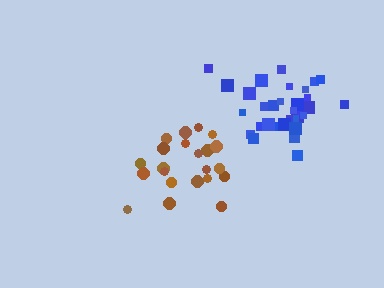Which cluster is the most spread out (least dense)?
Brown.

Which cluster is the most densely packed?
Blue.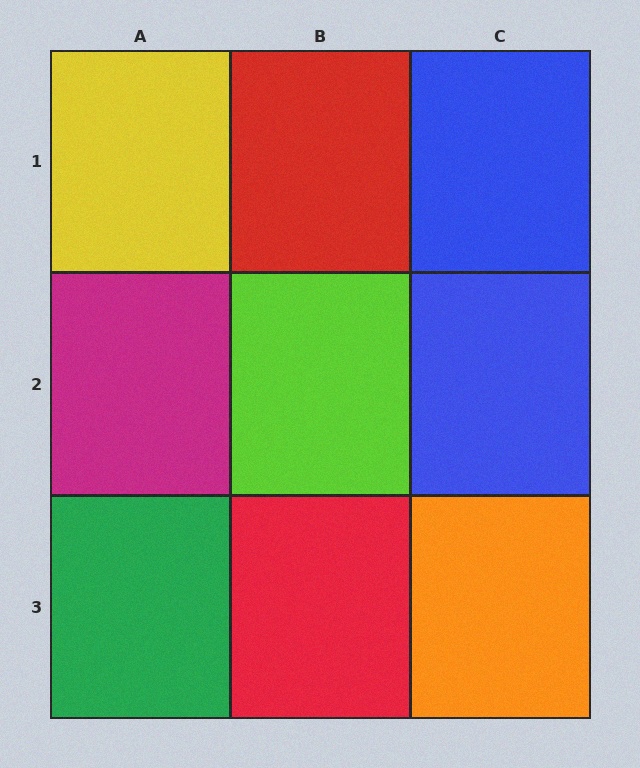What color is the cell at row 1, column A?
Yellow.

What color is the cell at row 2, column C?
Blue.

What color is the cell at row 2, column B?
Lime.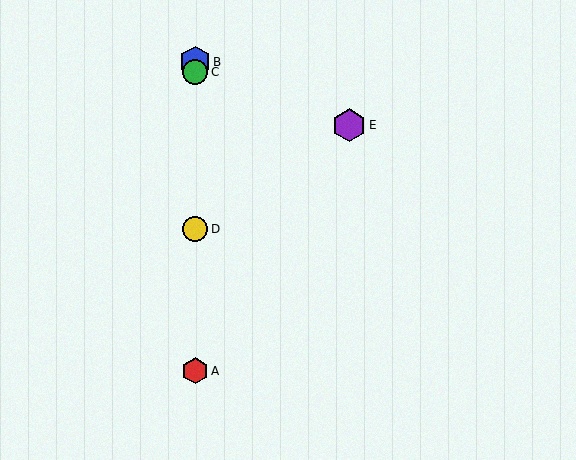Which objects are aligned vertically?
Objects A, B, C, D are aligned vertically.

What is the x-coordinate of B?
Object B is at x≈195.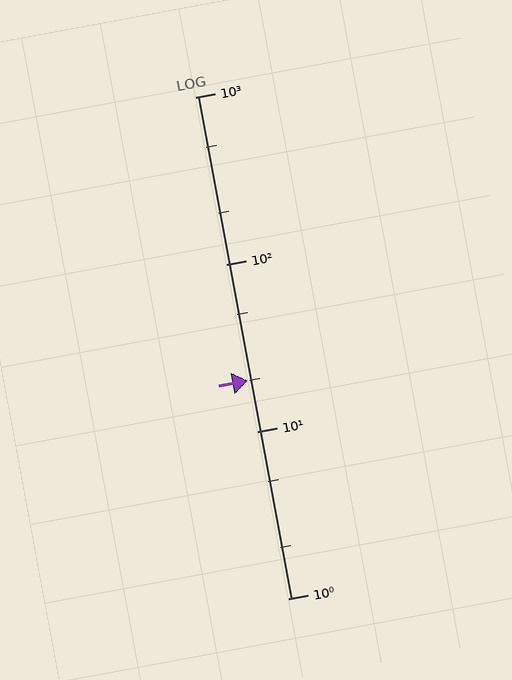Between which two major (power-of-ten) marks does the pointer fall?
The pointer is between 10 and 100.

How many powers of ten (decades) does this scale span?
The scale spans 3 decades, from 1 to 1000.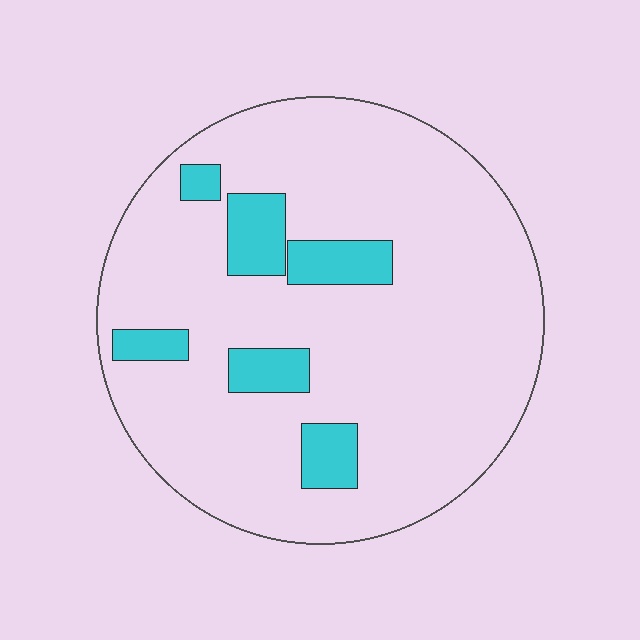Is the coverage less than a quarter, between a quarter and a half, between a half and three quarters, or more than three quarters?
Less than a quarter.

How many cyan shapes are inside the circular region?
6.